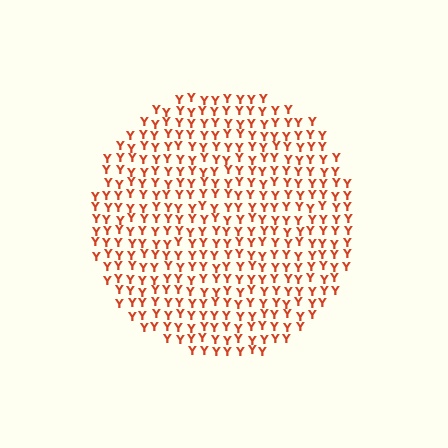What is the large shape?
The large shape is a circle.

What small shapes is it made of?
It is made of small letter Y's.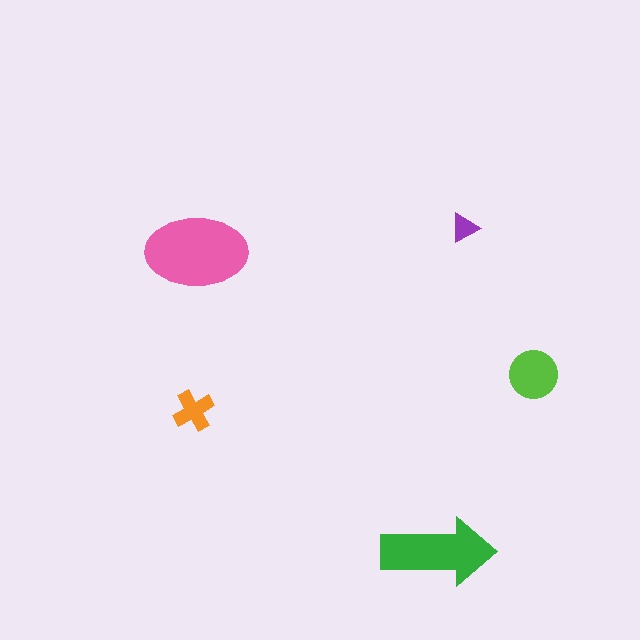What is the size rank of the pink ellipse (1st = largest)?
1st.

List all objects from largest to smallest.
The pink ellipse, the green arrow, the lime circle, the orange cross, the purple triangle.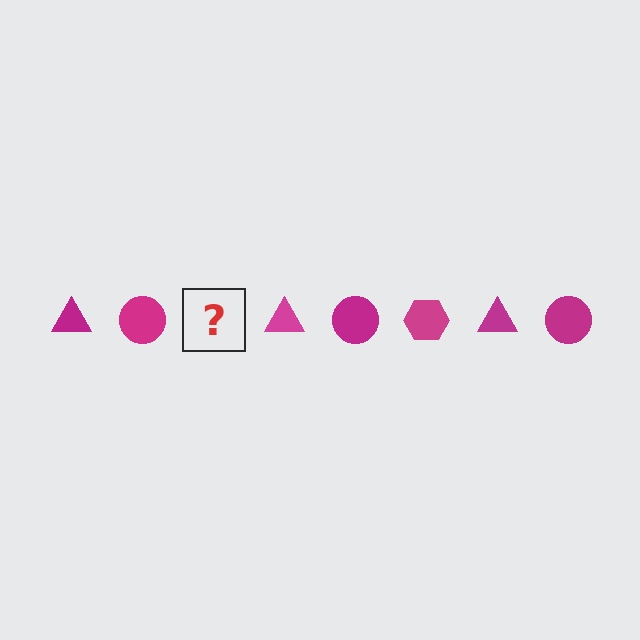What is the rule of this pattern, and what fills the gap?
The rule is that the pattern cycles through triangle, circle, hexagon shapes in magenta. The gap should be filled with a magenta hexagon.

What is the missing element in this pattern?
The missing element is a magenta hexagon.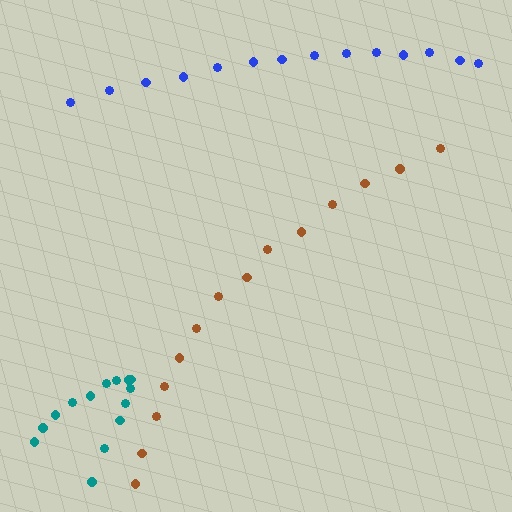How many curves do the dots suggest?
There are 3 distinct paths.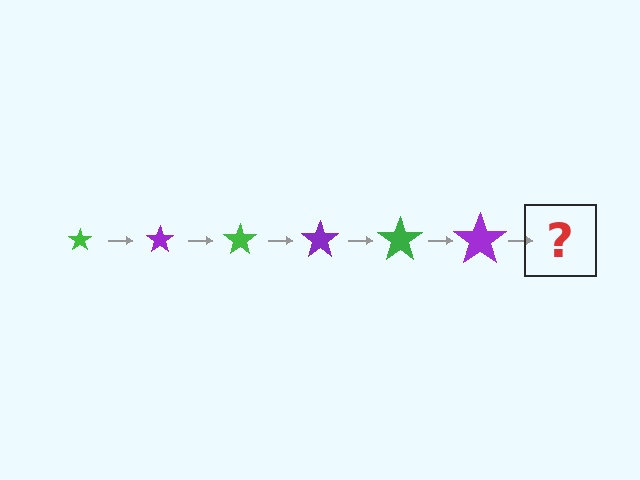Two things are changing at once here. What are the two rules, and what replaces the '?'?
The two rules are that the star grows larger each step and the color cycles through green and purple. The '?' should be a green star, larger than the previous one.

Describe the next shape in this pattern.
It should be a green star, larger than the previous one.